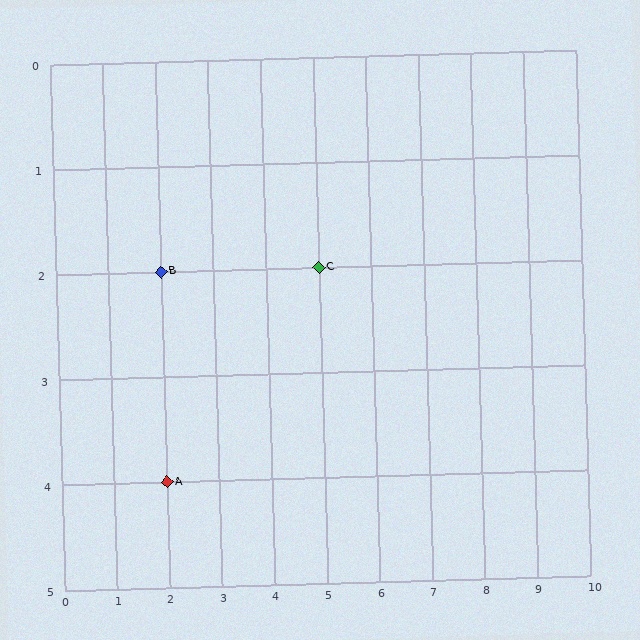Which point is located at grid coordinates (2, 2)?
Point B is at (2, 2).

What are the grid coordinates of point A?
Point A is at grid coordinates (2, 4).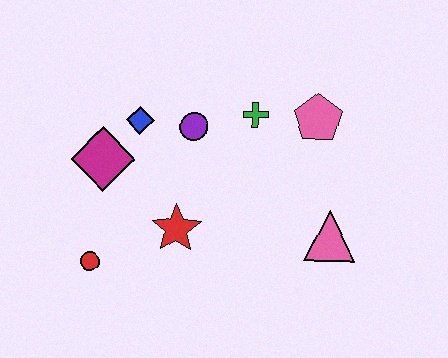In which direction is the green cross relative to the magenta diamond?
The green cross is to the right of the magenta diamond.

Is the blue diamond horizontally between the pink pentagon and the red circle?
Yes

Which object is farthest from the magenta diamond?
The pink triangle is farthest from the magenta diamond.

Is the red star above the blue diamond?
No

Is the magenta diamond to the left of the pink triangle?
Yes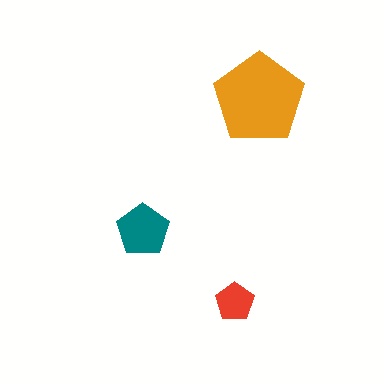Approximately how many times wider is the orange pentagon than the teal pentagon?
About 1.5 times wider.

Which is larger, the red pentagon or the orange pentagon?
The orange one.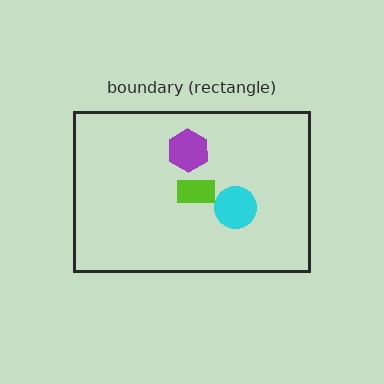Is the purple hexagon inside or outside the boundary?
Inside.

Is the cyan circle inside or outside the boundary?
Inside.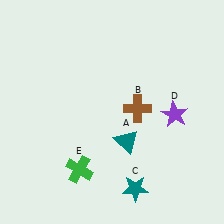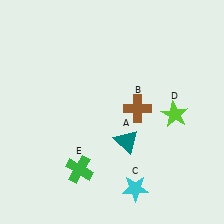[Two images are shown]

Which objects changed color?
C changed from teal to cyan. D changed from purple to lime.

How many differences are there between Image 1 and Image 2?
There are 2 differences between the two images.